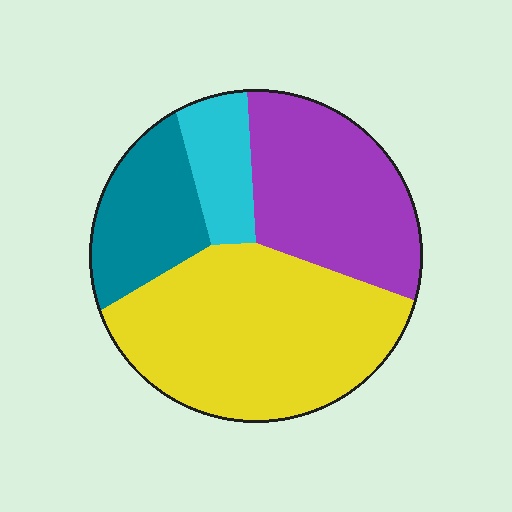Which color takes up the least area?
Cyan, at roughly 10%.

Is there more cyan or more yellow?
Yellow.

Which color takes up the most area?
Yellow, at roughly 45%.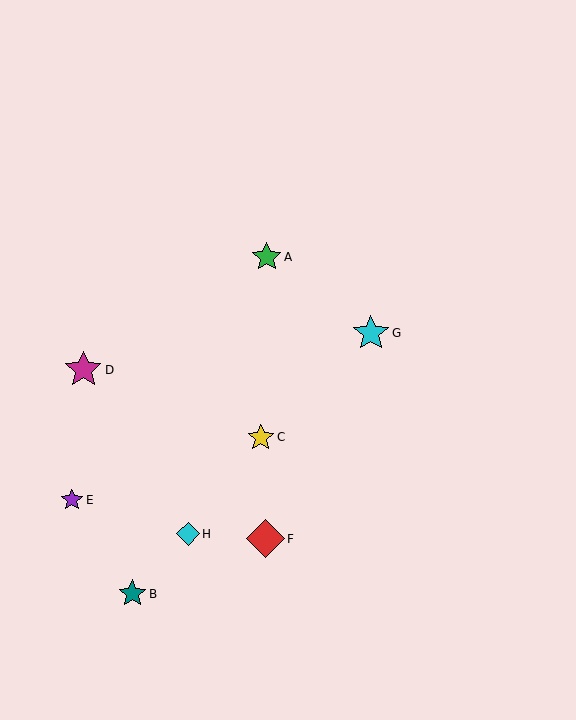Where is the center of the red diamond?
The center of the red diamond is at (266, 539).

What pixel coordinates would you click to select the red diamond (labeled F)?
Click at (266, 539) to select the red diamond F.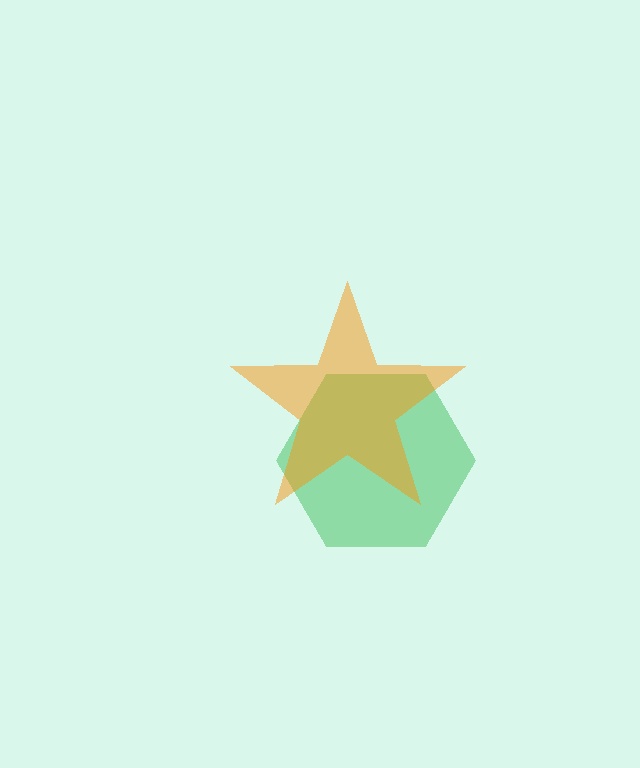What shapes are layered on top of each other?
The layered shapes are: a green hexagon, an orange star.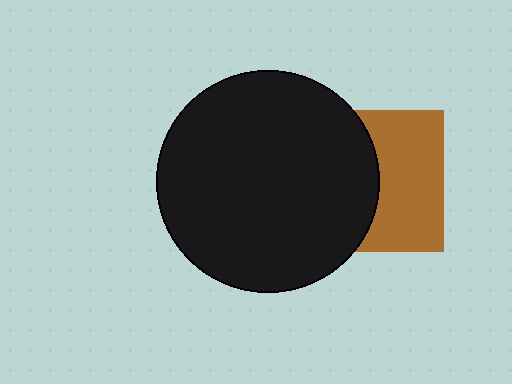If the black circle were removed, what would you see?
You would see the complete brown square.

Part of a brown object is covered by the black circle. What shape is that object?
It is a square.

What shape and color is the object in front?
The object in front is a black circle.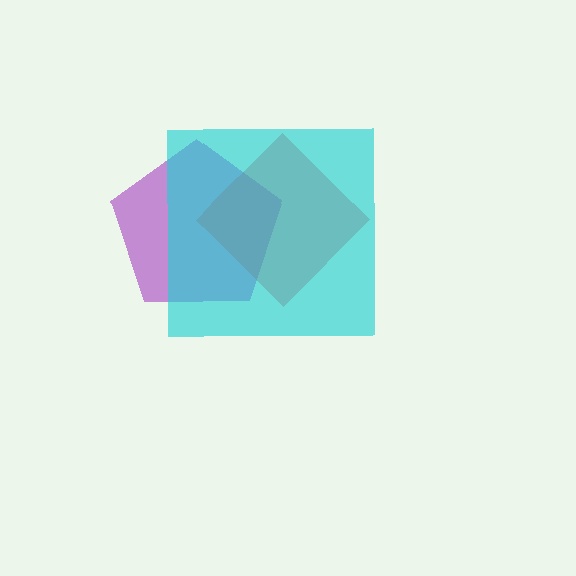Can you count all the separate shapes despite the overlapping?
Yes, there are 3 separate shapes.